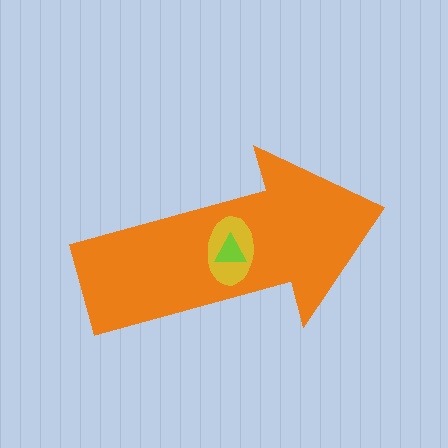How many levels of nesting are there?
3.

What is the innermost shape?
The lime triangle.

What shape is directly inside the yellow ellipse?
The lime triangle.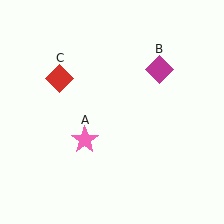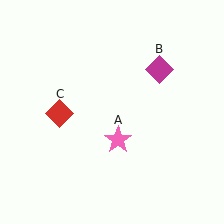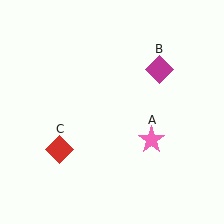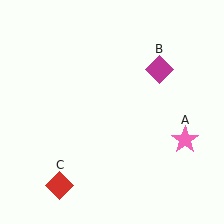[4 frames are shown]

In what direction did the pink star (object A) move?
The pink star (object A) moved right.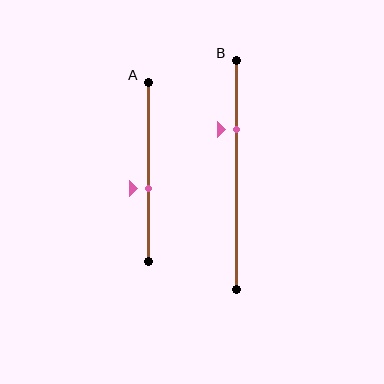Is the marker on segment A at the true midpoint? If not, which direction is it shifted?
No, the marker on segment A is shifted downward by about 9% of the segment length.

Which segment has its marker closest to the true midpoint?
Segment A has its marker closest to the true midpoint.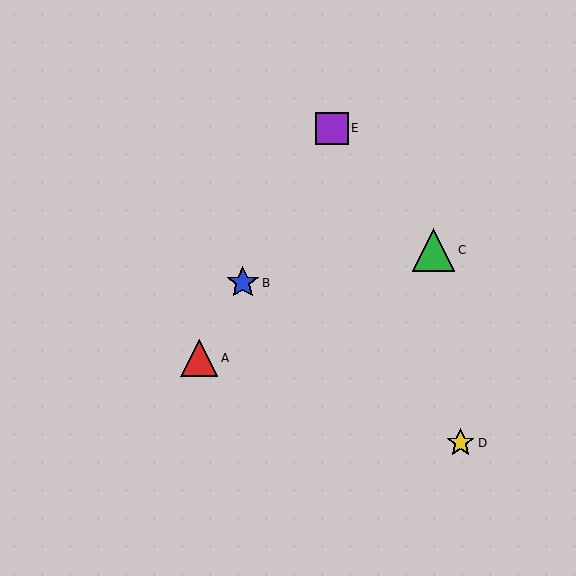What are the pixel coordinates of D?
Object D is at (461, 443).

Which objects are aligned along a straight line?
Objects A, B, E are aligned along a straight line.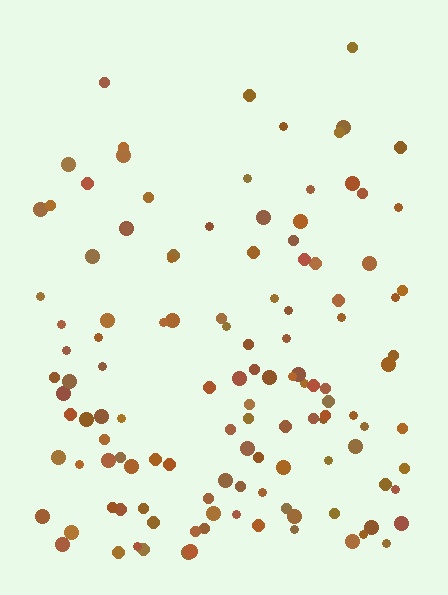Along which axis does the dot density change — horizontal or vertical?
Vertical.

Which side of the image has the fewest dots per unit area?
The top.